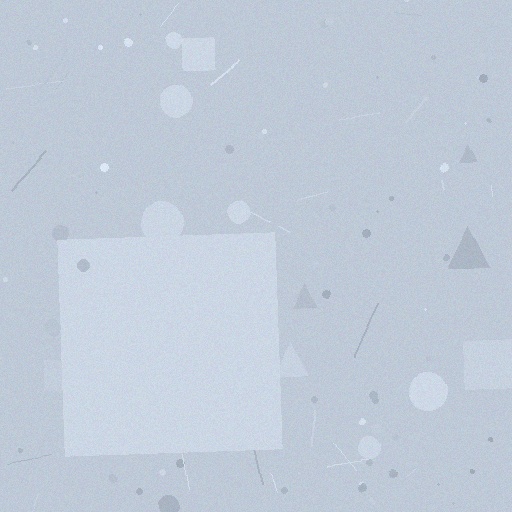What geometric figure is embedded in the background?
A square is embedded in the background.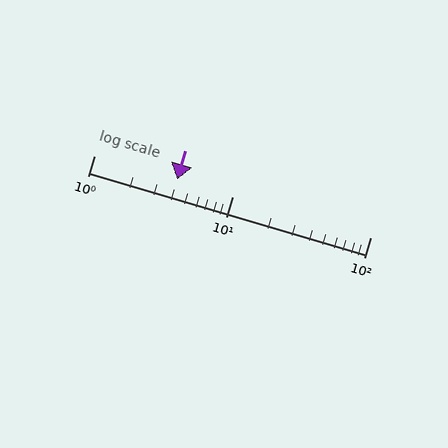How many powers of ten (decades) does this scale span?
The scale spans 2 decades, from 1 to 100.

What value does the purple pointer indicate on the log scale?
The pointer indicates approximately 4.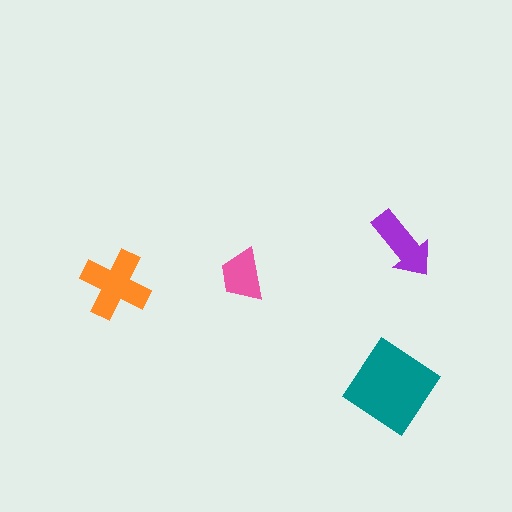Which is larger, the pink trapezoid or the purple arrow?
The purple arrow.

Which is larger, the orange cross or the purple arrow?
The orange cross.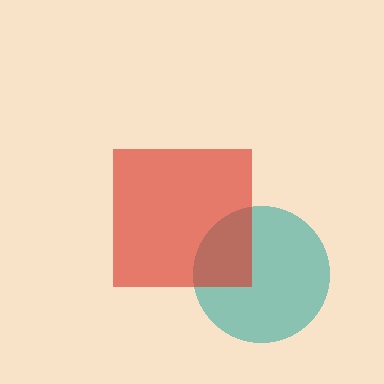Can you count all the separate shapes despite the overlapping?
Yes, there are 2 separate shapes.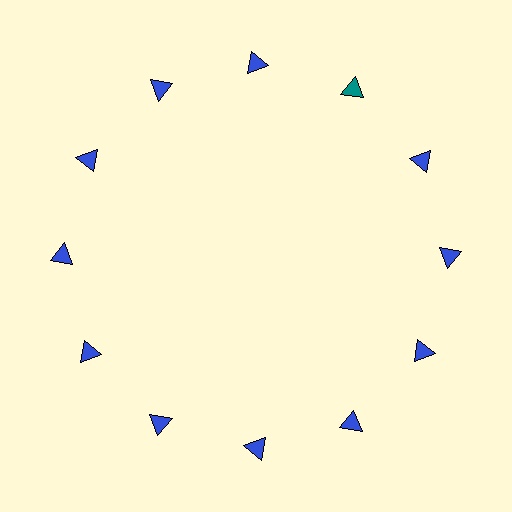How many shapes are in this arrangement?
There are 12 shapes arranged in a ring pattern.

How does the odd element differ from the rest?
It has a different color: teal instead of blue.